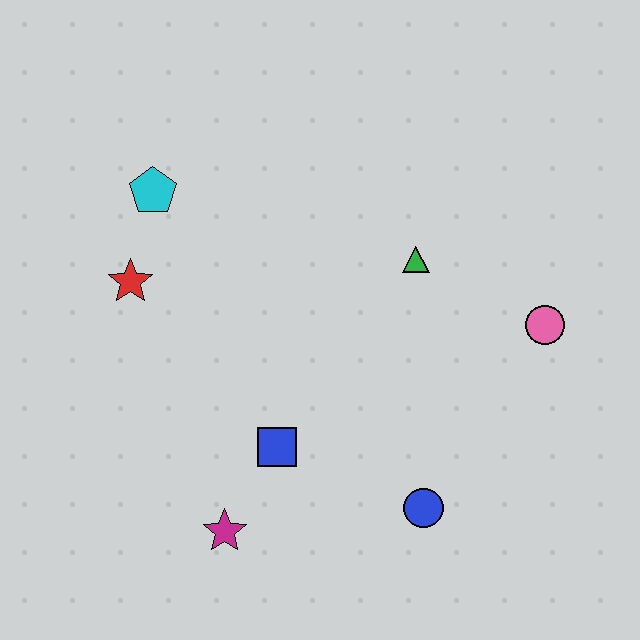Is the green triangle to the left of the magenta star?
No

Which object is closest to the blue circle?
The blue square is closest to the blue circle.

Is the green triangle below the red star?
No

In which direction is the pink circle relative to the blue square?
The pink circle is to the right of the blue square.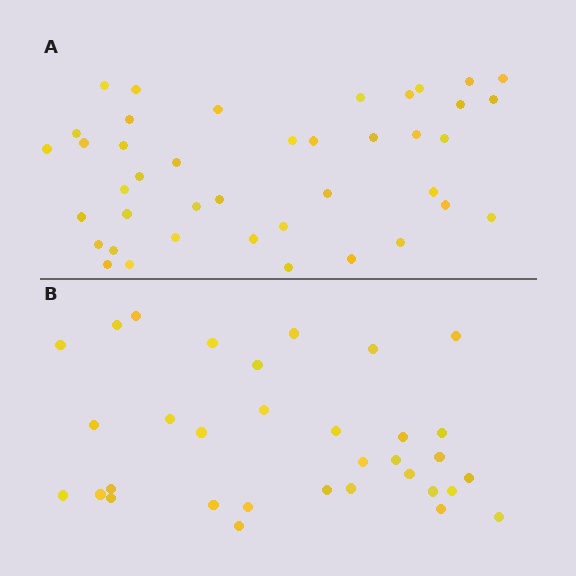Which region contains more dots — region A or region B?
Region A (the top region) has more dots.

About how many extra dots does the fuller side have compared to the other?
Region A has roughly 8 or so more dots than region B.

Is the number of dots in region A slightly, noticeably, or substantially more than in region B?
Region A has only slightly more — the two regions are fairly close. The ratio is roughly 1.2 to 1.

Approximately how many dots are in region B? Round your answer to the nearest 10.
About 30 dots. (The exact count is 33, which rounds to 30.)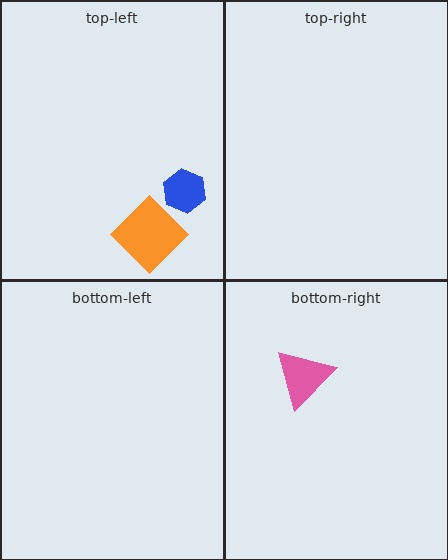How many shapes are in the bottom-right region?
1.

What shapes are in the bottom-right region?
The pink triangle.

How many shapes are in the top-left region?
2.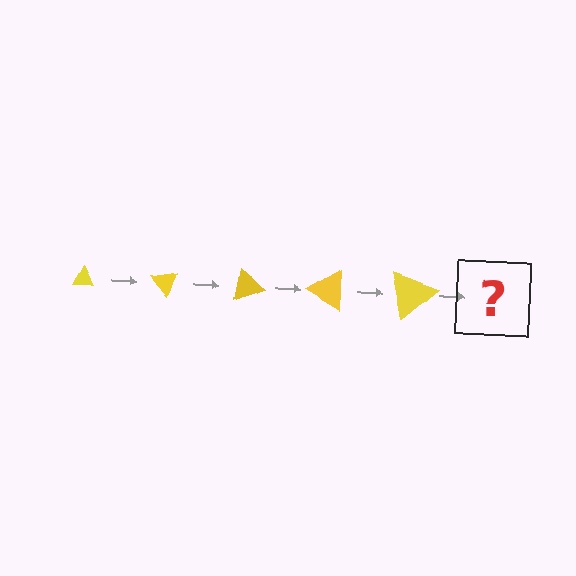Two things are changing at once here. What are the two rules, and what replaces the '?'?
The two rules are that the triangle grows larger each step and it rotates 50 degrees each step. The '?' should be a triangle, larger than the previous one and rotated 250 degrees from the start.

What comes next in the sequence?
The next element should be a triangle, larger than the previous one and rotated 250 degrees from the start.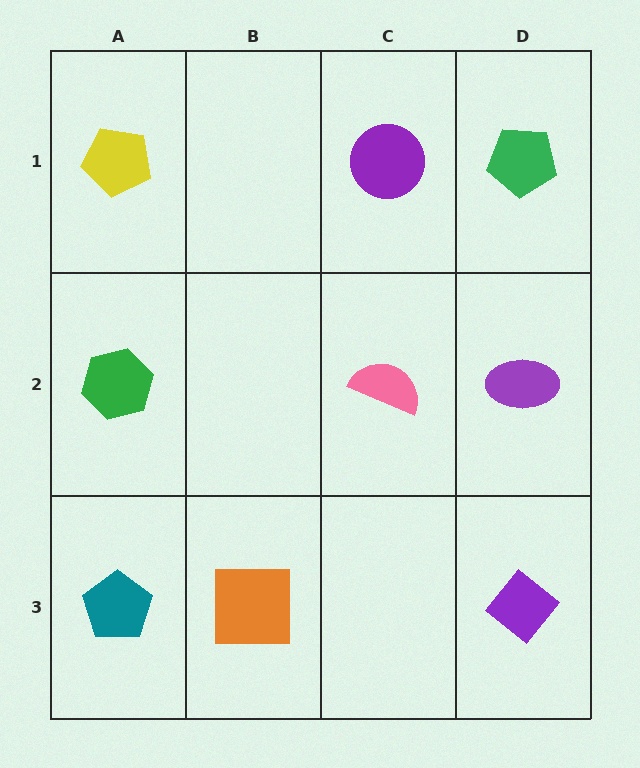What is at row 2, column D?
A purple ellipse.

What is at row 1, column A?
A yellow pentagon.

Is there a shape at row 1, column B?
No, that cell is empty.